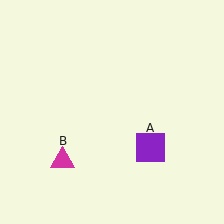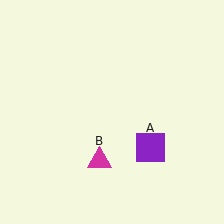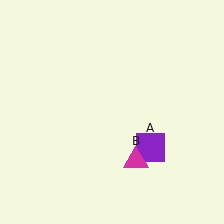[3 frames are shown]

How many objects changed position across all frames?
1 object changed position: magenta triangle (object B).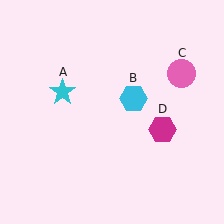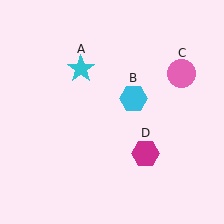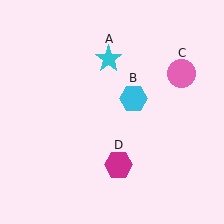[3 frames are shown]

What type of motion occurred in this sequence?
The cyan star (object A), magenta hexagon (object D) rotated clockwise around the center of the scene.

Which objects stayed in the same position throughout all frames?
Cyan hexagon (object B) and pink circle (object C) remained stationary.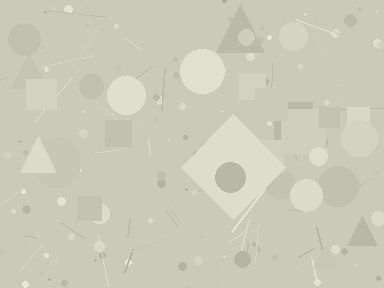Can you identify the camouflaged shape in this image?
The camouflaged shape is a diamond.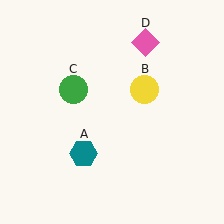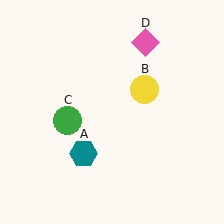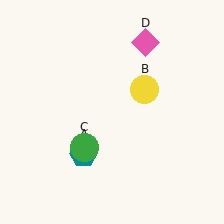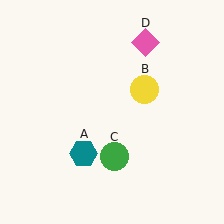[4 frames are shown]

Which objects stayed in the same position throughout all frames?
Teal hexagon (object A) and yellow circle (object B) and pink diamond (object D) remained stationary.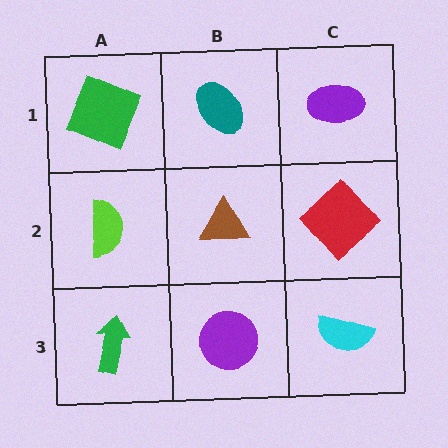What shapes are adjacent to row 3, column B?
A brown triangle (row 2, column B), a green arrow (row 3, column A), a cyan semicircle (row 3, column C).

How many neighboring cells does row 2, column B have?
4.